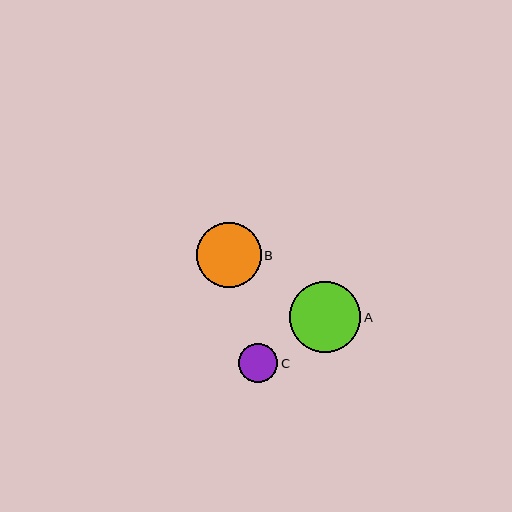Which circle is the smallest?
Circle C is the smallest with a size of approximately 39 pixels.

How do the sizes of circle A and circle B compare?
Circle A and circle B are approximately the same size.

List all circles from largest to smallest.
From largest to smallest: A, B, C.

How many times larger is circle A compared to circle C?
Circle A is approximately 1.8 times the size of circle C.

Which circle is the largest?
Circle A is the largest with a size of approximately 71 pixels.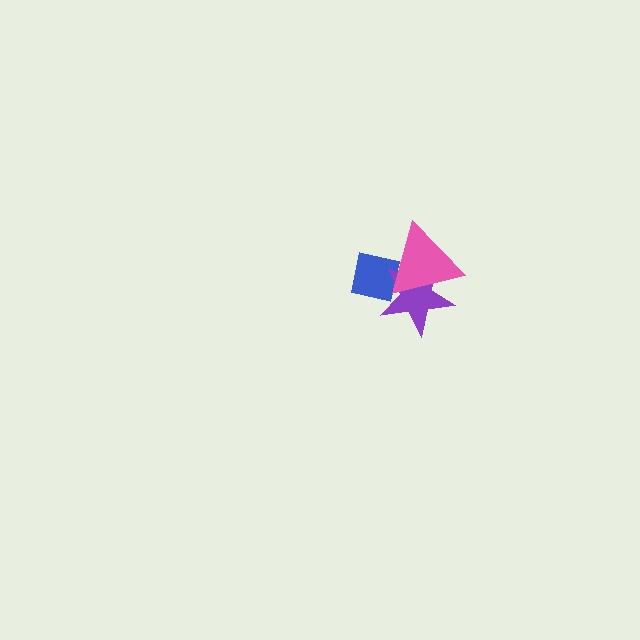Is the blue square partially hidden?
Yes, it is partially covered by another shape.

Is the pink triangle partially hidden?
No, no other shape covers it.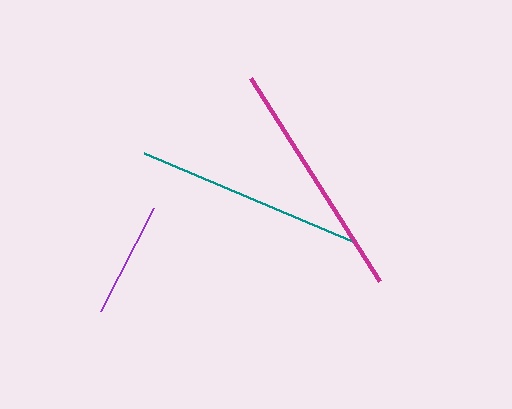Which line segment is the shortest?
The purple line is the shortest at approximately 116 pixels.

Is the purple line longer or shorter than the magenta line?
The magenta line is longer than the purple line.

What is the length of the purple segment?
The purple segment is approximately 116 pixels long.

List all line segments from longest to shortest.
From longest to shortest: magenta, teal, purple.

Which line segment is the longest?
The magenta line is the longest at approximately 240 pixels.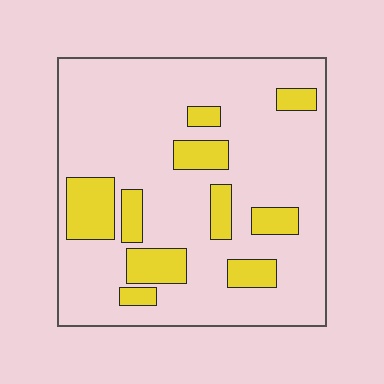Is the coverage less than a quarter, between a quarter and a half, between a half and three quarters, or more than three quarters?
Less than a quarter.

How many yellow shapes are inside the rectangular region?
10.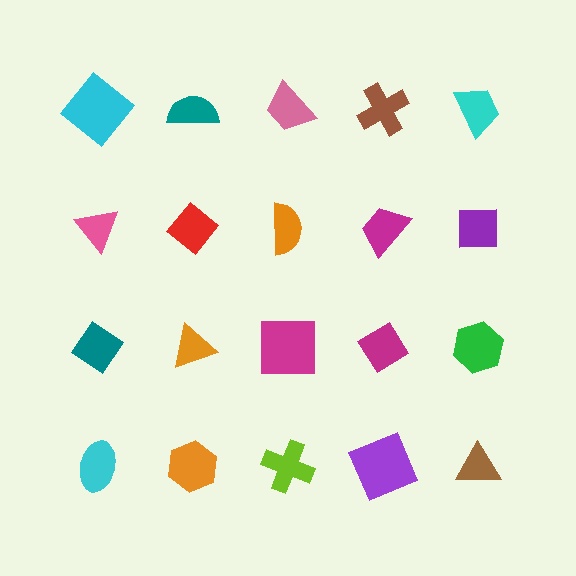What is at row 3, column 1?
A teal diamond.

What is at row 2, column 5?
A purple square.